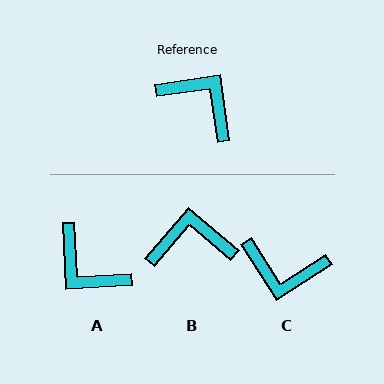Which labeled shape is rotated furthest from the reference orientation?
A, about 175 degrees away.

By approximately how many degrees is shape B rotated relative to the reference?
Approximately 42 degrees counter-clockwise.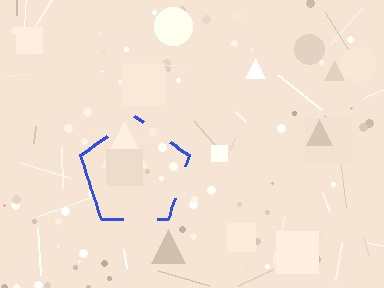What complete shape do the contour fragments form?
The contour fragments form a pentagon.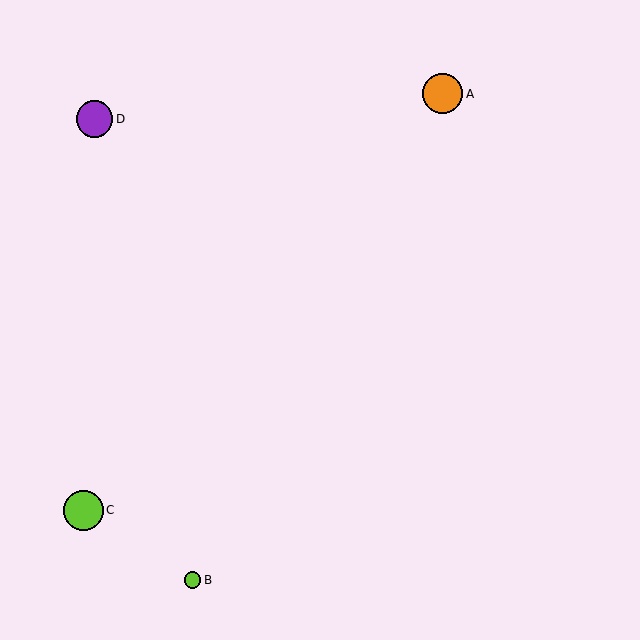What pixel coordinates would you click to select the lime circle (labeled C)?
Click at (83, 510) to select the lime circle C.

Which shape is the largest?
The orange circle (labeled A) is the largest.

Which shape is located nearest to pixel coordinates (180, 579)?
The lime circle (labeled B) at (193, 580) is nearest to that location.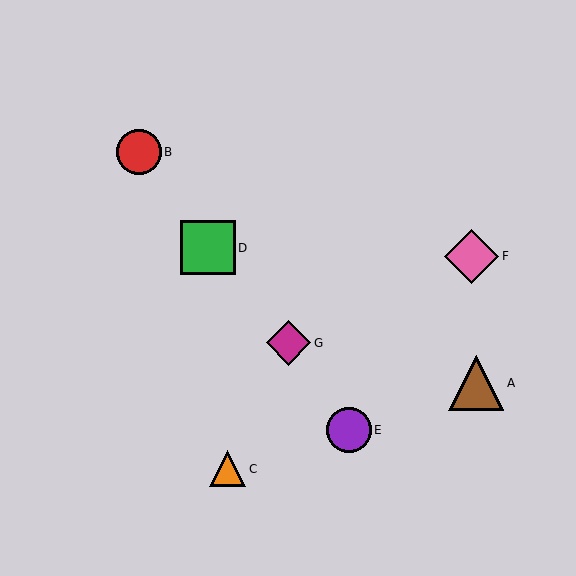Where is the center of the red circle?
The center of the red circle is at (139, 152).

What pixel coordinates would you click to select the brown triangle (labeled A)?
Click at (476, 383) to select the brown triangle A.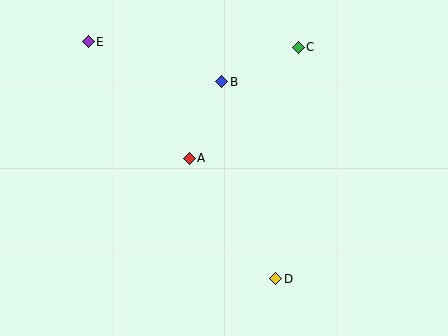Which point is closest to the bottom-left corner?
Point A is closest to the bottom-left corner.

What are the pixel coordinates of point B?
Point B is at (222, 82).